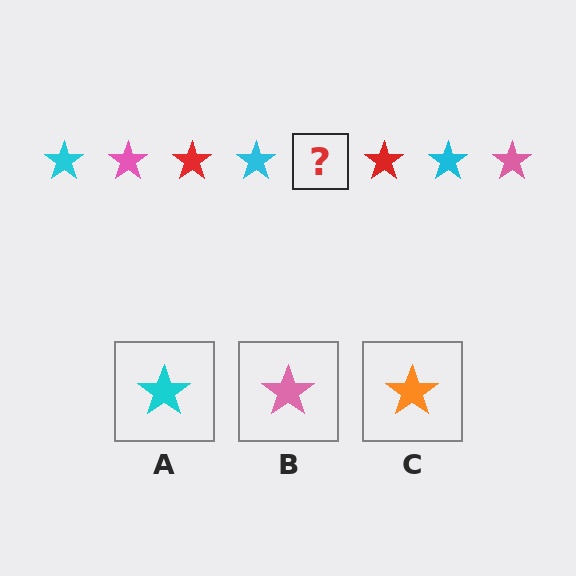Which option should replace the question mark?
Option B.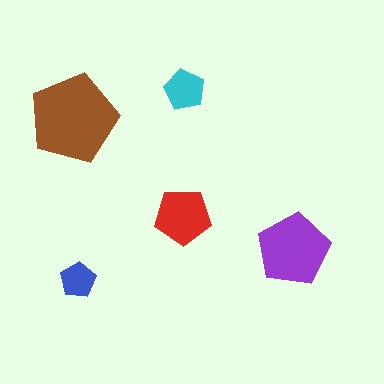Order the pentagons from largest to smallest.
the brown one, the purple one, the red one, the cyan one, the blue one.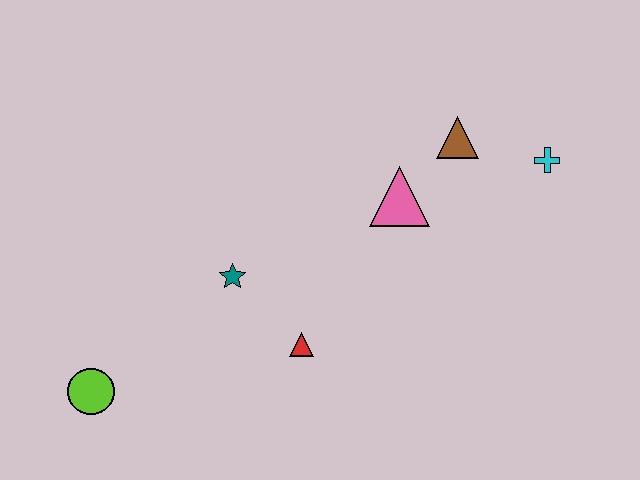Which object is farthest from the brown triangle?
The lime circle is farthest from the brown triangle.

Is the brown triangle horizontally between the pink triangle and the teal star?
No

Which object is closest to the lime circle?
The teal star is closest to the lime circle.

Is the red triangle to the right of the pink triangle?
No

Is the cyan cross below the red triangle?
No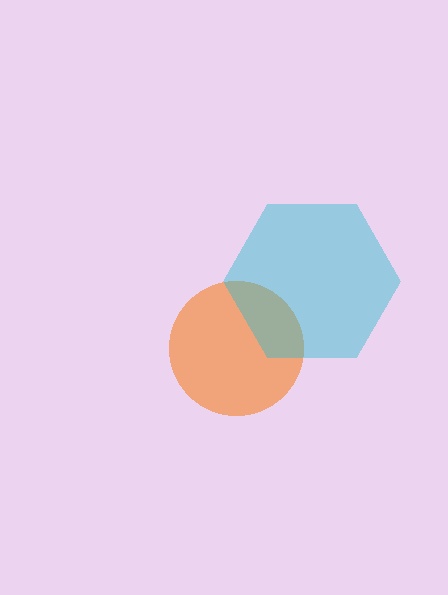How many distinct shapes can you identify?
There are 2 distinct shapes: an orange circle, a cyan hexagon.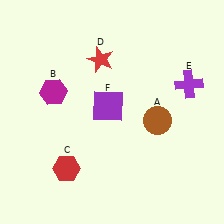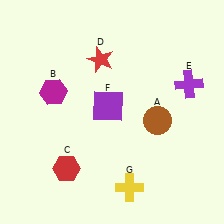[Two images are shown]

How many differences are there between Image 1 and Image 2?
There is 1 difference between the two images.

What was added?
A yellow cross (G) was added in Image 2.